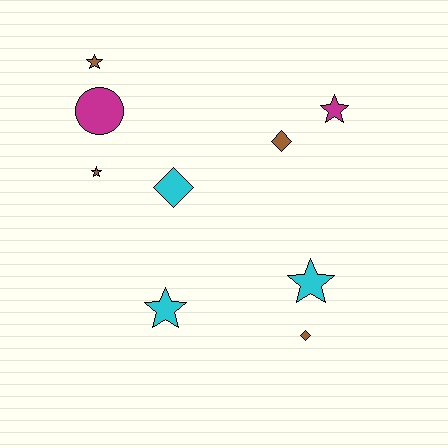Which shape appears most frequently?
Star, with 5 objects.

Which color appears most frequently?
Brown, with 4 objects.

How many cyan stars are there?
There are 2 cyan stars.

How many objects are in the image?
There are 9 objects.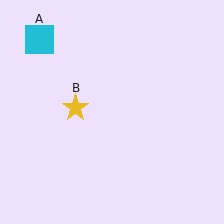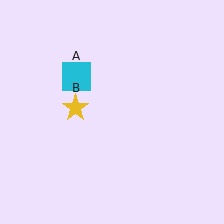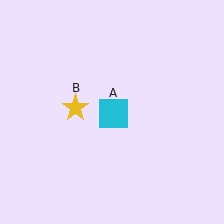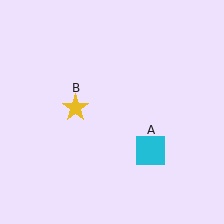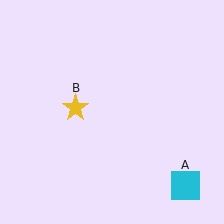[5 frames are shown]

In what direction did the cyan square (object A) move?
The cyan square (object A) moved down and to the right.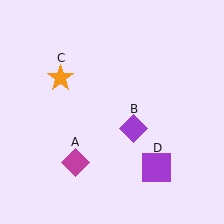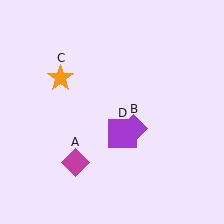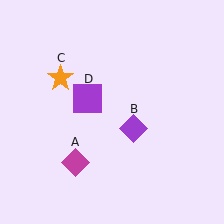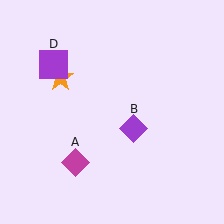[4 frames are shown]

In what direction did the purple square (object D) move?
The purple square (object D) moved up and to the left.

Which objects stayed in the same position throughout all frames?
Magenta diamond (object A) and purple diamond (object B) and orange star (object C) remained stationary.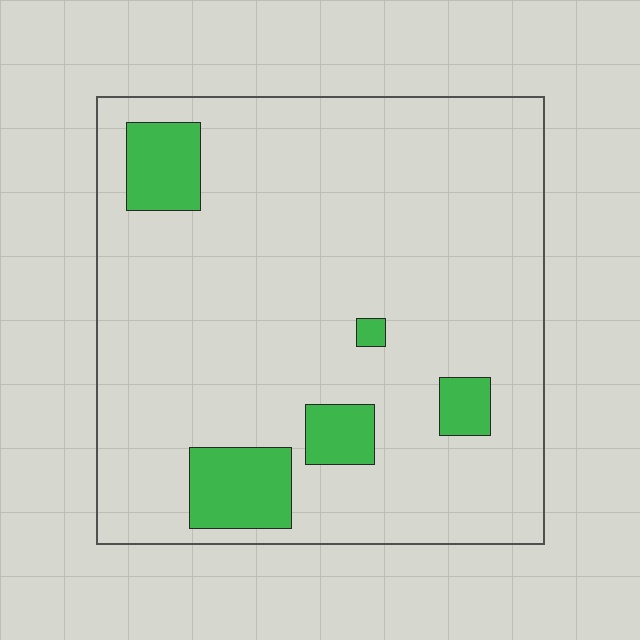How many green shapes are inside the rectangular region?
5.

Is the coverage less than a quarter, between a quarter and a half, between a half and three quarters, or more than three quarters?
Less than a quarter.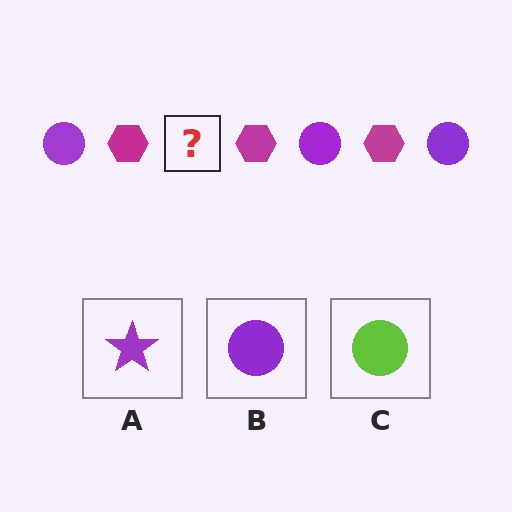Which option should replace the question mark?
Option B.